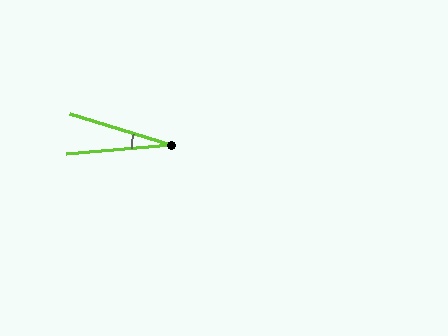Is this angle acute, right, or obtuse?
It is acute.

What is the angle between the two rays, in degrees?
Approximately 22 degrees.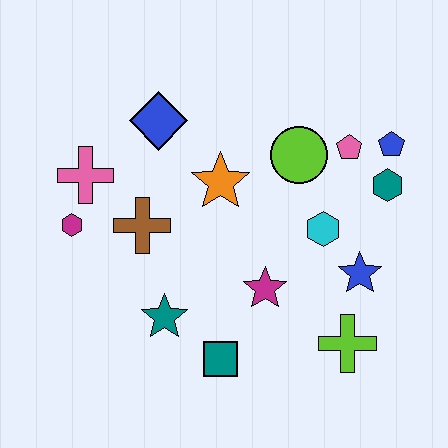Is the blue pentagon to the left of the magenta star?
No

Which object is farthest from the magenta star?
The pink cross is farthest from the magenta star.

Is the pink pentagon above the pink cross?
Yes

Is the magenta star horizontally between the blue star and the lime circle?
No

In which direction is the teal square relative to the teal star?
The teal square is to the right of the teal star.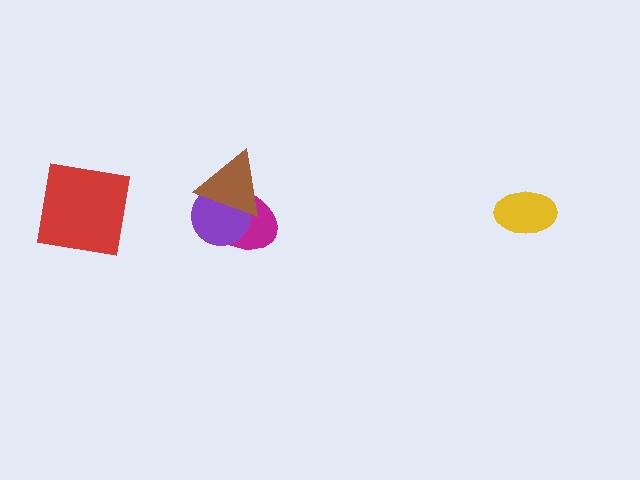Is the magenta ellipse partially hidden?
Yes, it is partially covered by another shape.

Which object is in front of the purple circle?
The brown triangle is in front of the purple circle.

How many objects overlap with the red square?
0 objects overlap with the red square.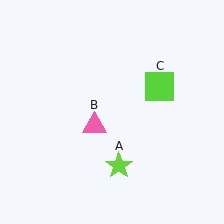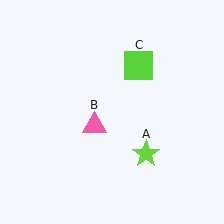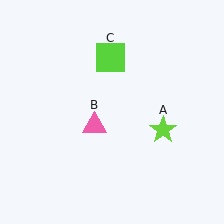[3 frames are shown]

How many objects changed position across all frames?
2 objects changed position: lime star (object A), lime square (object C).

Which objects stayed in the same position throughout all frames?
Pink triangle (object B) remained stationary.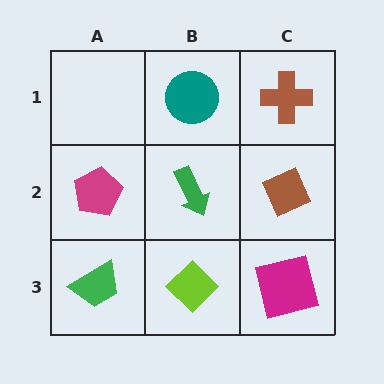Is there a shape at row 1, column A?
No, that cell is empty.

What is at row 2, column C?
A brown diamond.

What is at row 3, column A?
A green trapezoid.